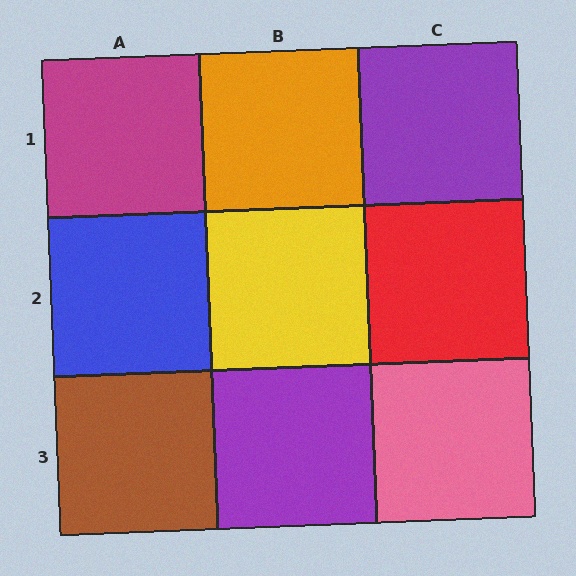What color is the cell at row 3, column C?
Pink.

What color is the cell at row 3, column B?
Purple.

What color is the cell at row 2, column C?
Red.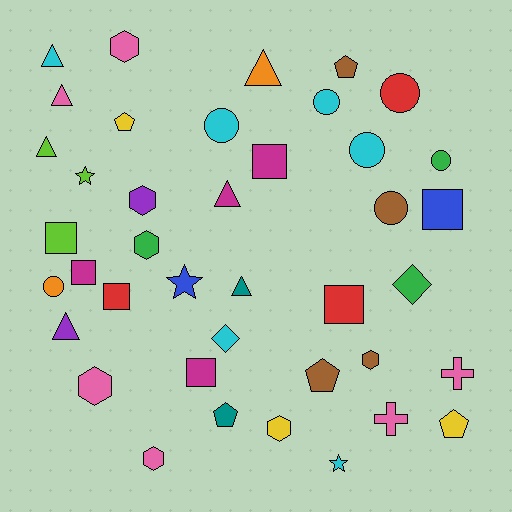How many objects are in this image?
There are 40 objects.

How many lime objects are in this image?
There are 3 lime objects.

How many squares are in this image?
There are 7 squares.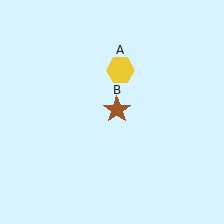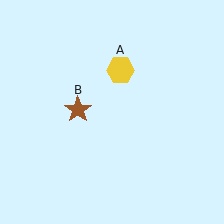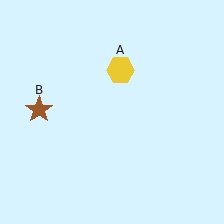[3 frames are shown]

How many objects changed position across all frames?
1 object changed position: brown star (object B).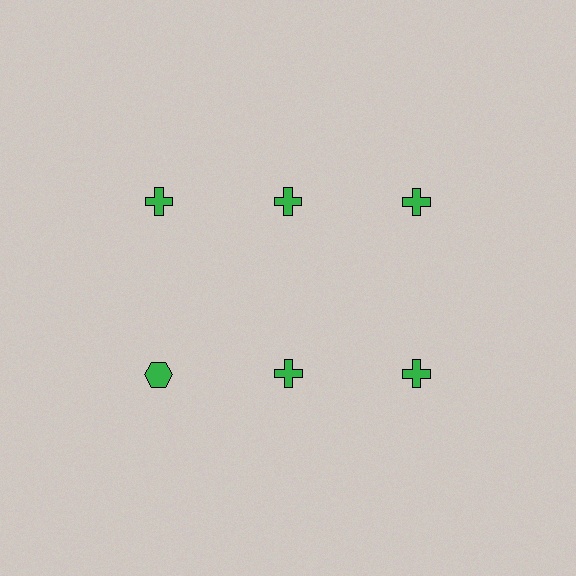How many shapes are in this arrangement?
There are 6 shapes arranged in a grid pattern.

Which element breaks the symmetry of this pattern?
The green hexagon in the second row, leftmost column breaks the symmetry. All other shapes are green crosses.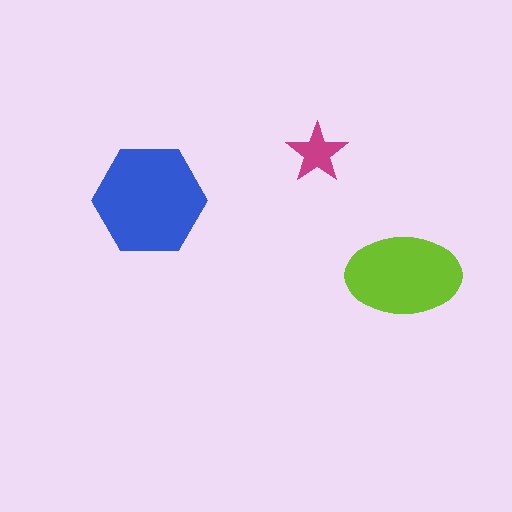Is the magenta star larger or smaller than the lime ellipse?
Smaller.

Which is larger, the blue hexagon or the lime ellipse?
The blue hexagon.